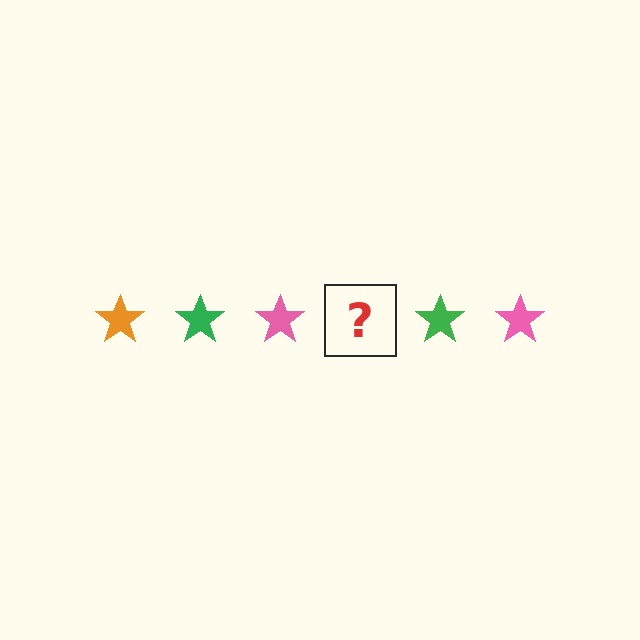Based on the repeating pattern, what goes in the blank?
The blank should be an orange star.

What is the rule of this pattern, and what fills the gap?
The rule is that the pattern cycles through orange, green, pink stars. The gap should be filled with an orange star.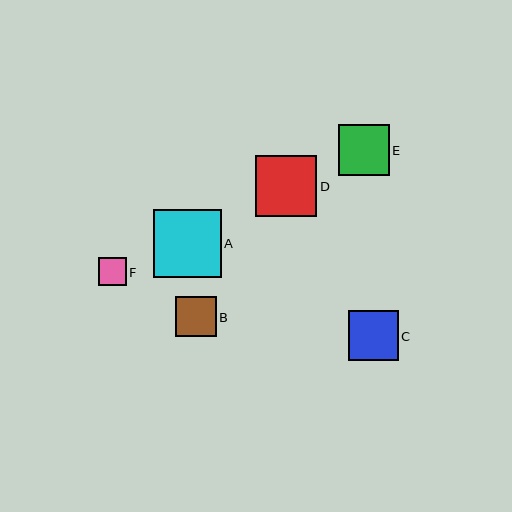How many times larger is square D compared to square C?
Square D is approximately 1.2 times the size of square C.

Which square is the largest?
Square A is the largest with a size of approximately 68 pixels.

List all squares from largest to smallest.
From largest to smallest: A, D, E, C, B, F.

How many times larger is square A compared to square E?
Square A is approximately 1.3 times the size of square E.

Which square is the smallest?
Square F is the smallest with a size of approximately 28 pixels.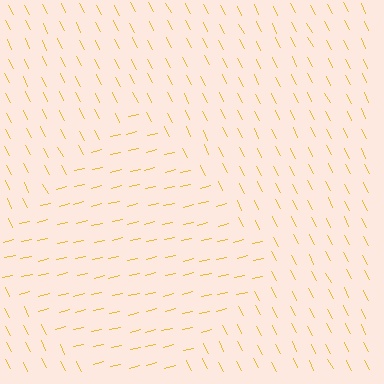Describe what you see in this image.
The image is filled with small yellow line segments. A diamond region in the image has lines oriented differently from the surrounding lines, creating a visible texture boundary.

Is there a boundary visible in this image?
Yes, there is a texture boundary formed by a change in line orientation.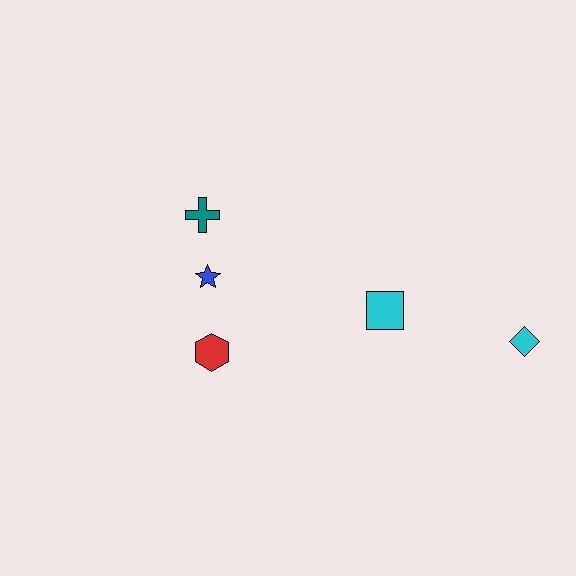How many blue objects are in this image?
There is 1 blue object.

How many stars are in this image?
There is 1 star.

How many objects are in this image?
There are 5 objects.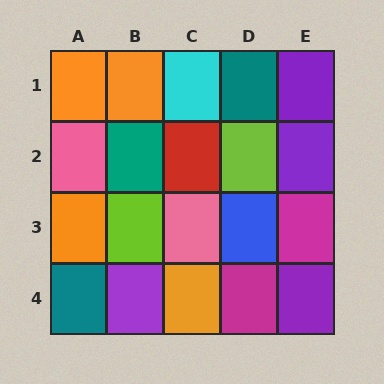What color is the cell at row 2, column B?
Teal.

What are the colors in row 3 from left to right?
Orange, lime, pink, blue, magenta.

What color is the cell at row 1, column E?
Purple.